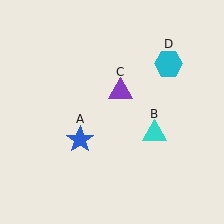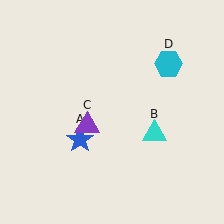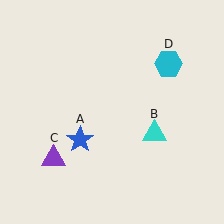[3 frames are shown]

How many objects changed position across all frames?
1 object changed position: purple triangle (object C).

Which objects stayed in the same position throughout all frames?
Blue star (object A) and cyan triangle (object B) and cyan hexagon (object D) remained stationary.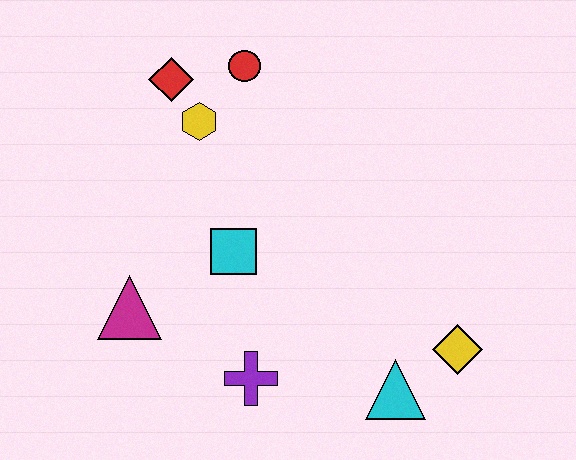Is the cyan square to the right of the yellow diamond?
No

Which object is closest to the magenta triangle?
The cyan square is closest to the magenta triangle.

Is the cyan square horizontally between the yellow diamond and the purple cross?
No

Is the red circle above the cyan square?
Yes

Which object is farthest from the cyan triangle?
The red diamond is farthest from the cyan triangle.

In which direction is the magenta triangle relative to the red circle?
The magenta triangle is below the red circle.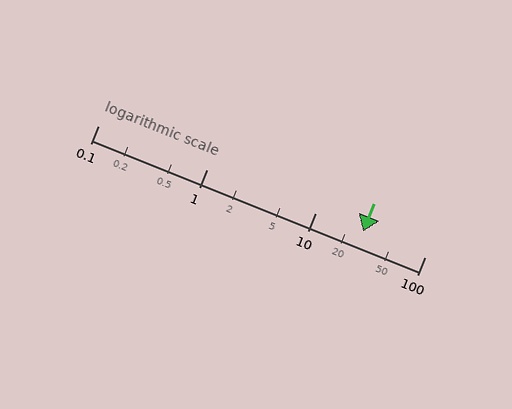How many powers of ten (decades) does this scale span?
The scale spans 3 decades, from 0.1 to 100.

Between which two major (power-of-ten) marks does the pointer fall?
The pointer is between 10 and 100.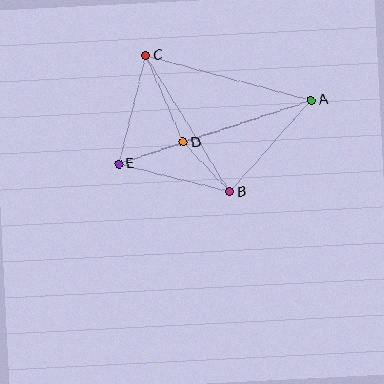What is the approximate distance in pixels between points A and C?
The distance between A and C is approximately 171 pixels.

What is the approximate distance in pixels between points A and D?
The distance between A and D is approximately 134 pixels.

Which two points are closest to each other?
Points B and D are closest to each other.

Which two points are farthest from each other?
Points A and E are farthest from each other.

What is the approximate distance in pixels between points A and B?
The distance between A and B is approximately 123 pixels.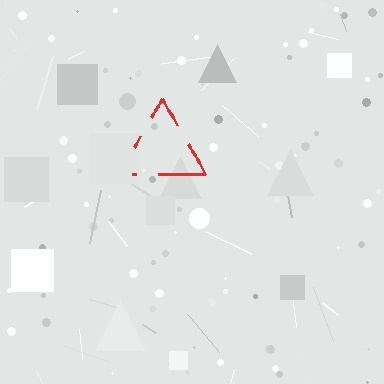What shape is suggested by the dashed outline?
The dashed outline suggests a triangle.